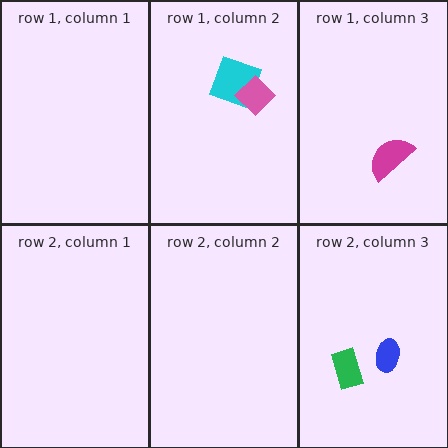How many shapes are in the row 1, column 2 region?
2.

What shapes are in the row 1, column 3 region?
The magenta semicircle.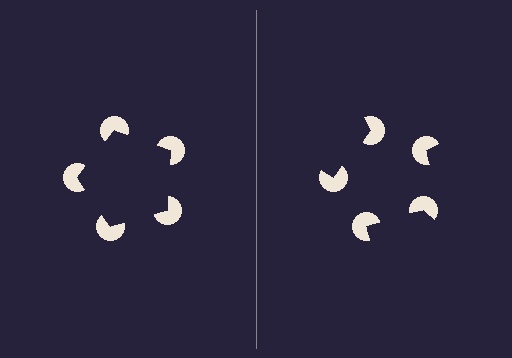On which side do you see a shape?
An illusory pentagon appears on the left side. On the right side the wedge cuts are rotated, so no coherent shape forms.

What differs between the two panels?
The pac-man discs are positioned identically on both sides; only the wedge orientations differ. On the left they align to a pentagon; on the right they are misaligned.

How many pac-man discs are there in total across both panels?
10 — 5 on each side.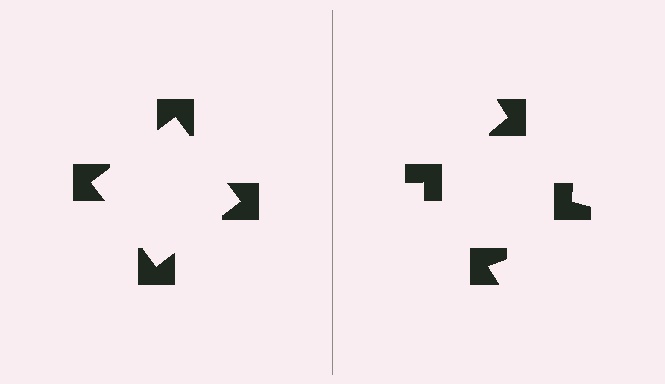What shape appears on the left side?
An illusory square.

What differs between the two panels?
The notched squares are positioned identically on both sides; only the wedge orientations differ. On the left they align to a square; on the right they are misaligned.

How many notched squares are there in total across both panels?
8 — 4 on each side.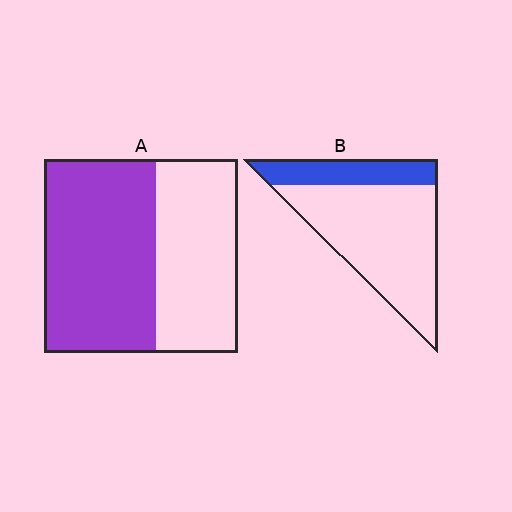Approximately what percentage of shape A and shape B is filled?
A is approximately 60% and B is approximately 25%.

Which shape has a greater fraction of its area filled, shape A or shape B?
Shape A.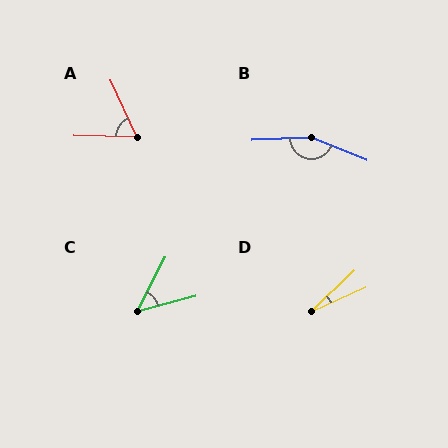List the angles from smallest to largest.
D (20°), C (48°), A (63°), B (155°).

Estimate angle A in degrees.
Approximately 63 degrees.